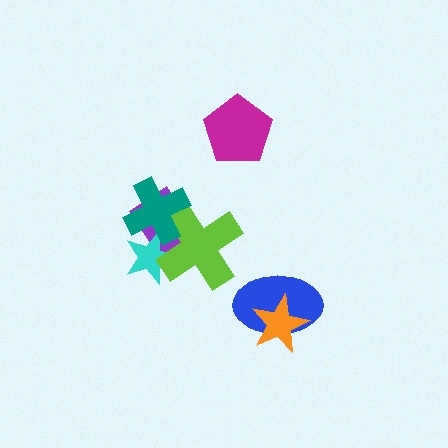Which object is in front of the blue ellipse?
The orange star is in front of the blue ellipse.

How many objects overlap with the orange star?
1 object overlaps with the orange star.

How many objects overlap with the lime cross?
3 objects overlap with the lime cross.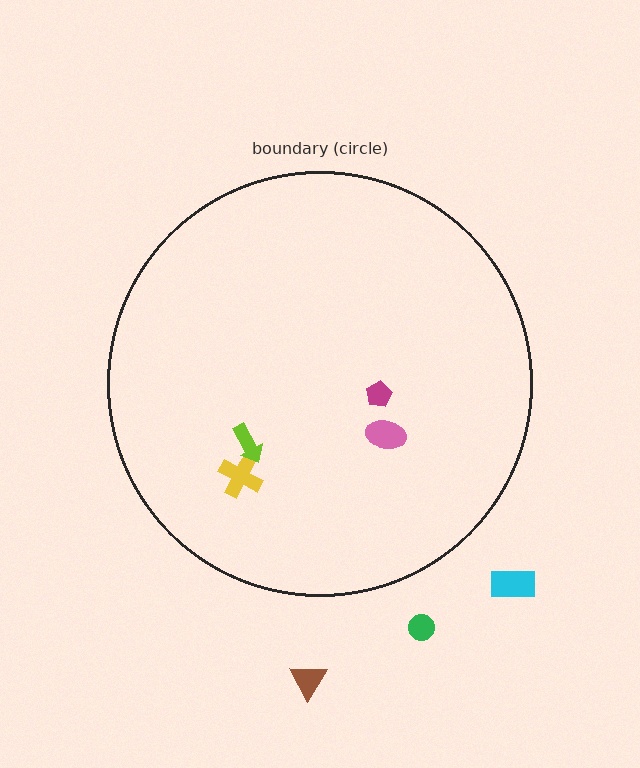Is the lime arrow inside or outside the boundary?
Inside.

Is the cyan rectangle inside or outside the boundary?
Outside.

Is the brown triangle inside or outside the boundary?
Outside.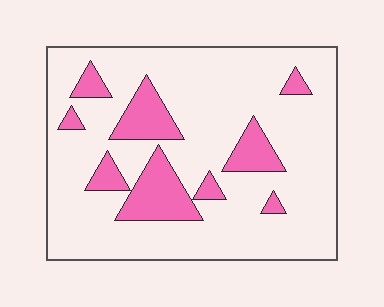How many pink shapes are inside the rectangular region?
9.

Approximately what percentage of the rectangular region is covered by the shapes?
Approximately 20%.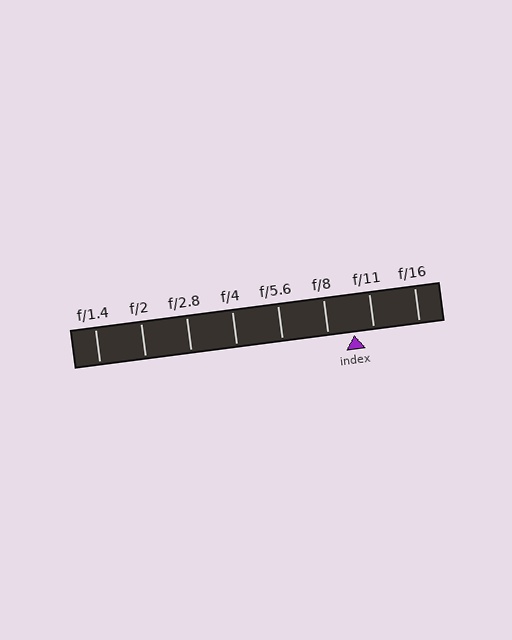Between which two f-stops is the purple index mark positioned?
The index mark is between f/8 and f/11.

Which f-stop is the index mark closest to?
The index mark is closest to f/11.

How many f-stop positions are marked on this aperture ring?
There are 8 f-stop positions marked.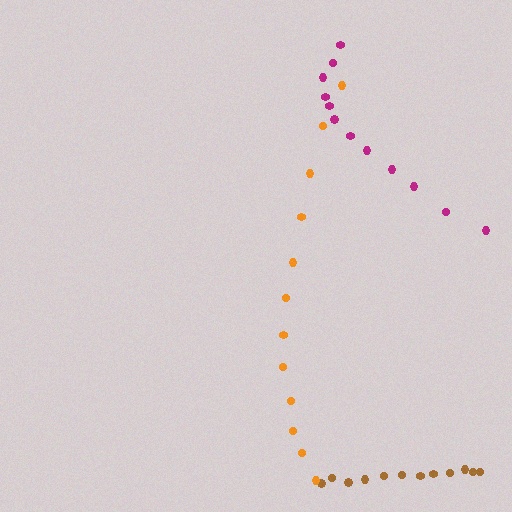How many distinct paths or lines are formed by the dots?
There are 3 distinct paths.